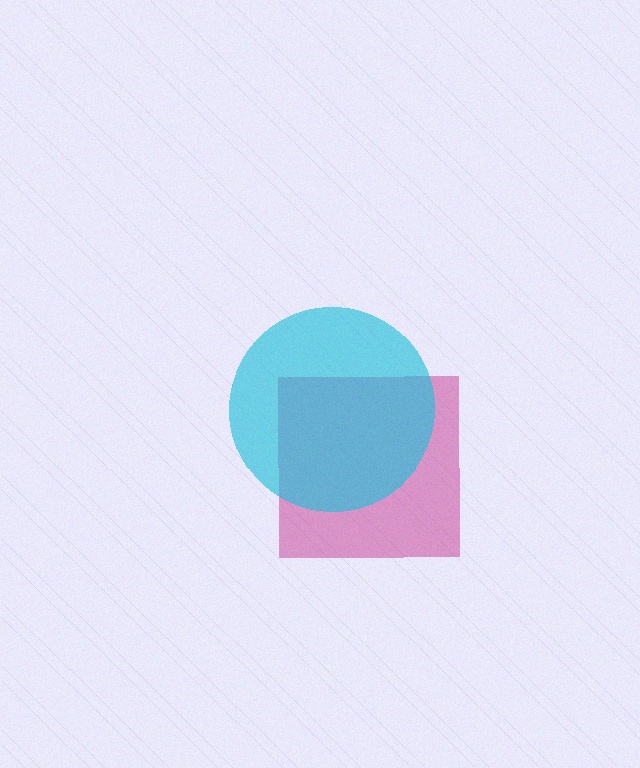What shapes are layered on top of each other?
The layered shapes are: a magenta square, a cyan circle.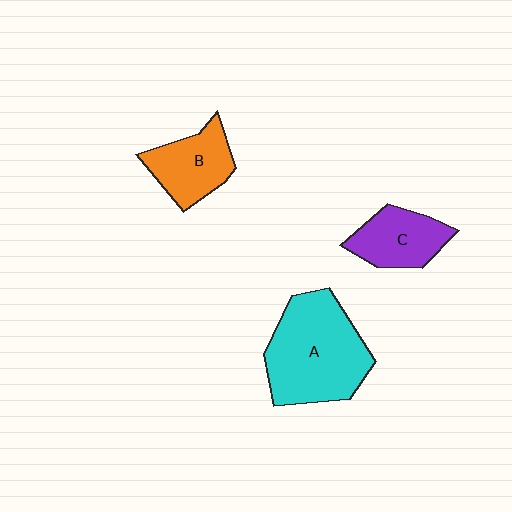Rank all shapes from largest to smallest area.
From largest to smallest: A (cyan), B (orange), C (purple).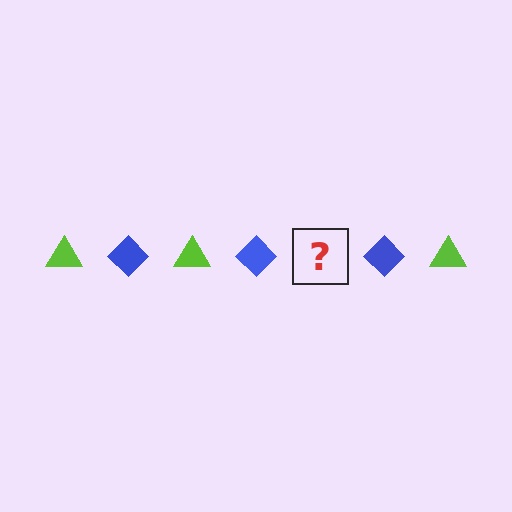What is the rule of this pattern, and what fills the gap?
The rule is that the pattern alternates between lime triangle and blue diamond. The gap should be filled with a lime triangle.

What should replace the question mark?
The question mark should be replaced with a lime triangle.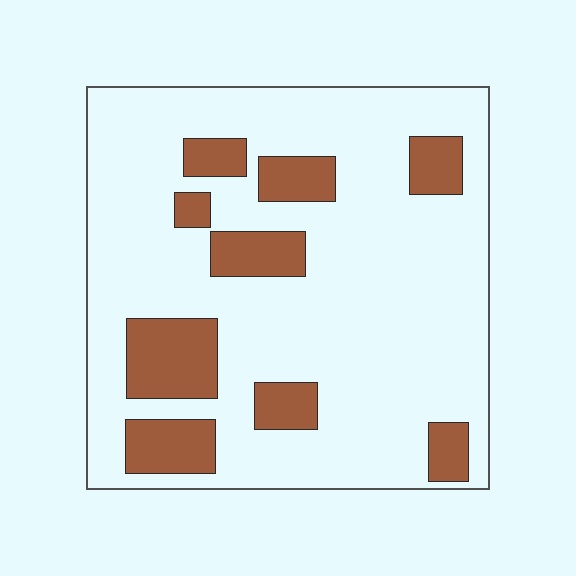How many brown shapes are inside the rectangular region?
9.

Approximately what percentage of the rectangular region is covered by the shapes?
Approximately 20%.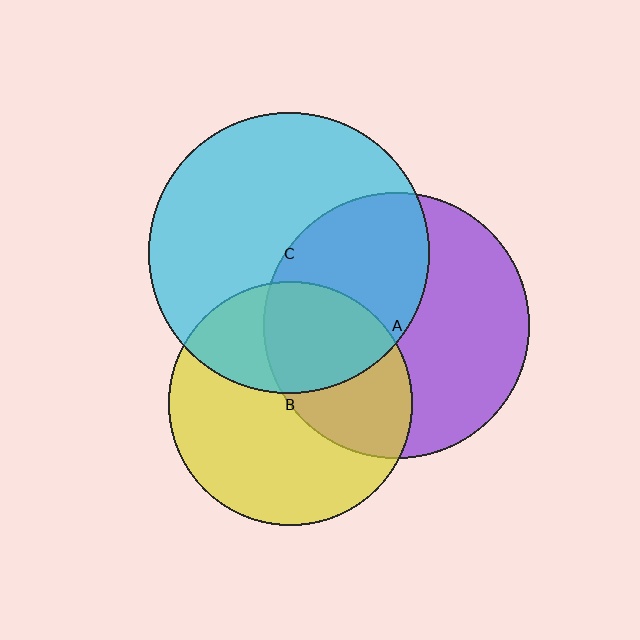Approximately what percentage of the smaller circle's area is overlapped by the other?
Approximately 40%.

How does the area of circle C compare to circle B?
Approximately 1.3 times.